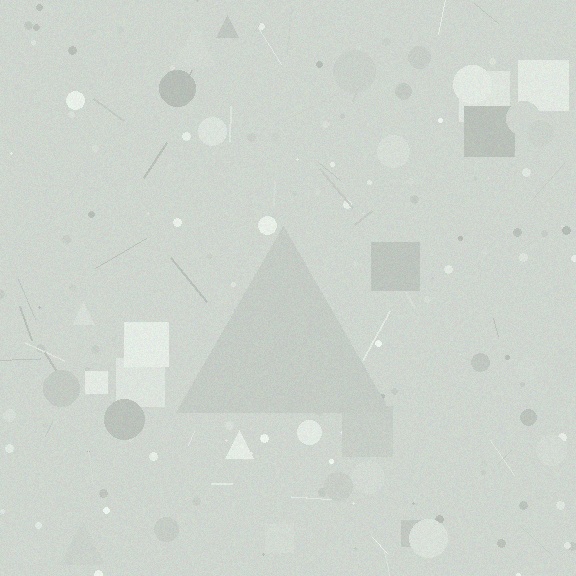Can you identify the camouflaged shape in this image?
The camouflaged shape is a triangle.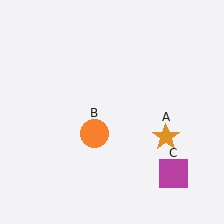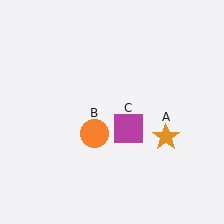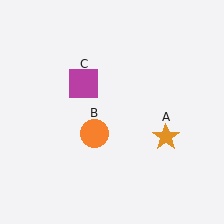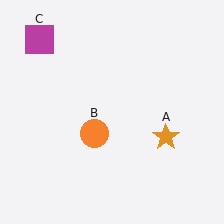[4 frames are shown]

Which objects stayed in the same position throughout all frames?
Orange star (object A) and orange circle (object B) remained stationary.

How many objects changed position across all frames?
1 object changed position: magenta square (object C).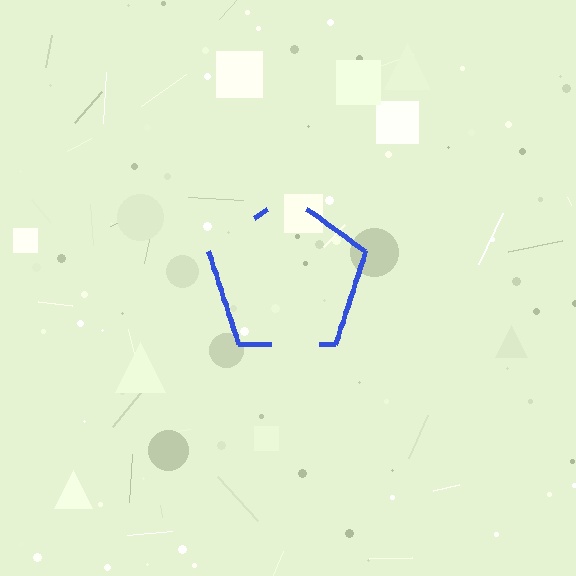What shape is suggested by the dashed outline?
The dashed outline suggests a pentagon.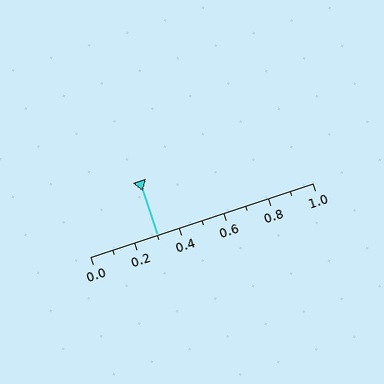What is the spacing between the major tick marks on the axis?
The major ticks are spaced 0.2 apart.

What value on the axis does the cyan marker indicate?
The marker indicates approximately 0.3.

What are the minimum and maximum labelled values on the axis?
The axis runs from 0.0 to 1.0.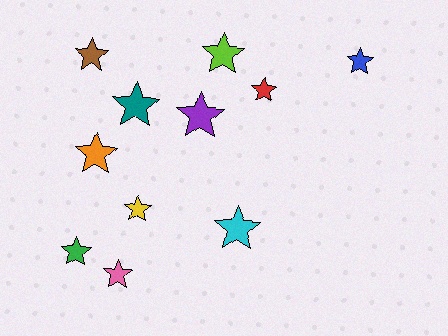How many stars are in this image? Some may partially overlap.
There are 11 stars.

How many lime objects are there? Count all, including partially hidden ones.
There is 1 lime object.